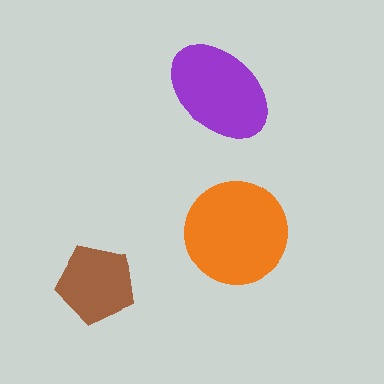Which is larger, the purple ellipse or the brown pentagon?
The purple ellipse.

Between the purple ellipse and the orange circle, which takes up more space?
The orange circle.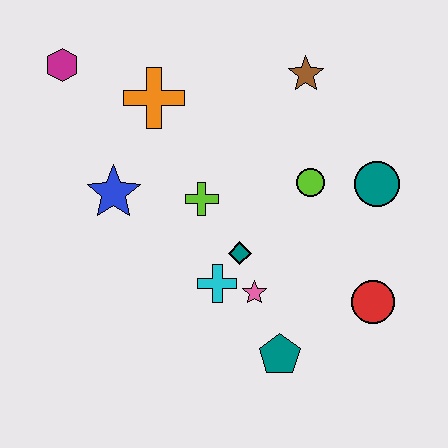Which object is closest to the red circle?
The teal pentagon is closest to the red circle.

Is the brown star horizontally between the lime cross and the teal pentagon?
No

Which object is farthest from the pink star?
The magenta hexagon is farthest from the pink star.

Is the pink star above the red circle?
Yes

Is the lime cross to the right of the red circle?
No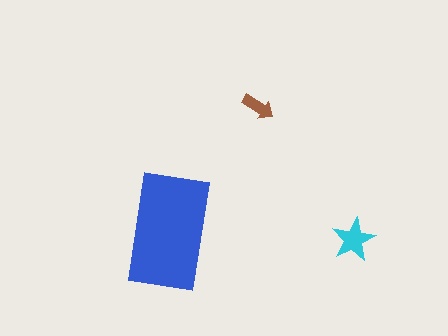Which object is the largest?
The blue rectangle.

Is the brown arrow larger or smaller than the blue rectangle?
Smaller.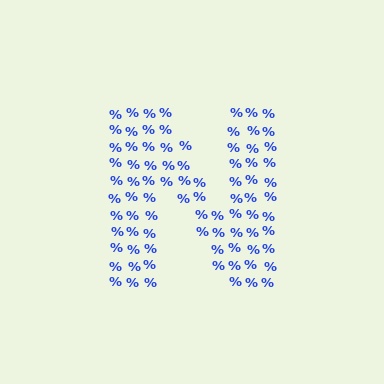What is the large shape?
The large shape is the letter N.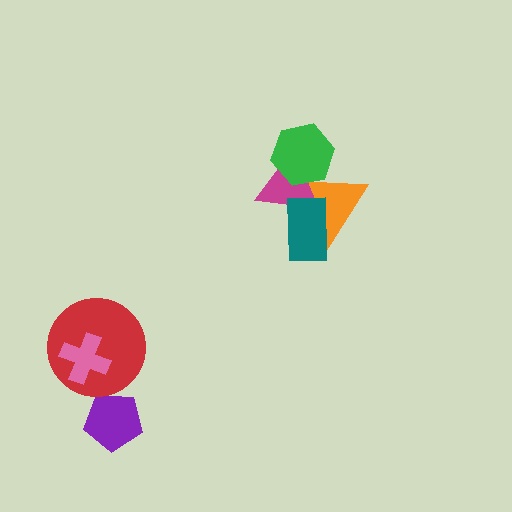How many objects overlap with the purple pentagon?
0 objects overlap with the purple pentagon.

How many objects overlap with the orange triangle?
3 objects overlap with the orange triangle.